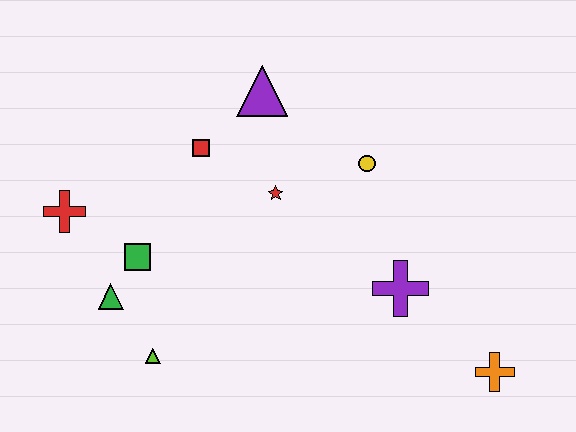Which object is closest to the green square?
The green triangle is closest to the green square.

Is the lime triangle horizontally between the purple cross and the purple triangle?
No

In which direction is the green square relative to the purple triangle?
The green square is below the purple triangle.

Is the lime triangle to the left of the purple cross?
Yes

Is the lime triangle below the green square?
Yes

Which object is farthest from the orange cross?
The red cross is farthest from the orange cross.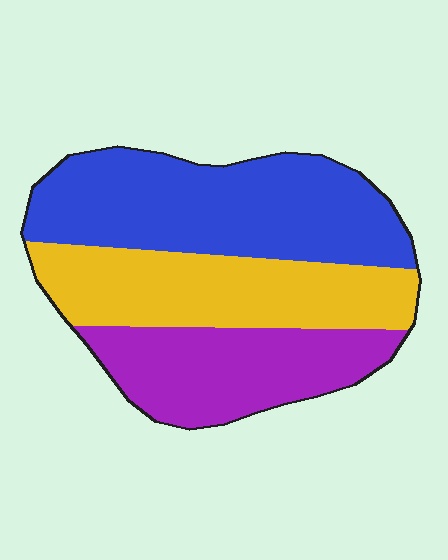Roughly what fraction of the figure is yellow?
Yellow covers about 30% of the figure.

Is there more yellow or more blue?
Blue.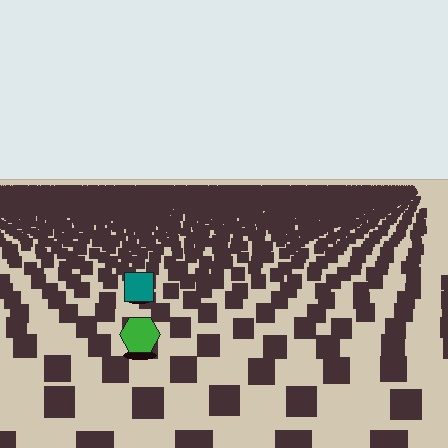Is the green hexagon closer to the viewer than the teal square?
Yes. The green hexagon is closer — you can tell from the texture gradient: the ground texture is coarser near it.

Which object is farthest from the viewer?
The teal square is farthest from the viewer. It appears smaller and the ground texture around it is denser.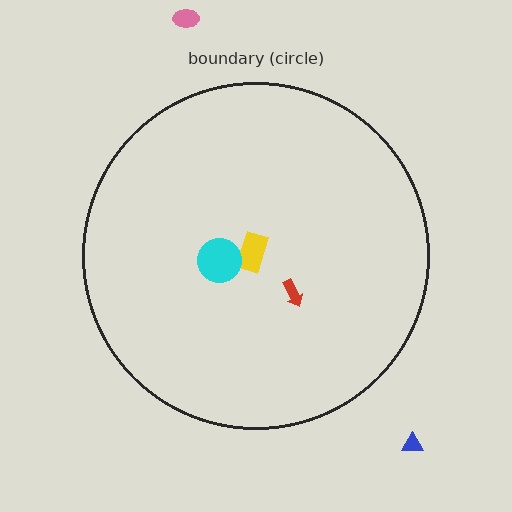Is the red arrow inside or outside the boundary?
Inside.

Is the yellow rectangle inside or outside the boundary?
Inside.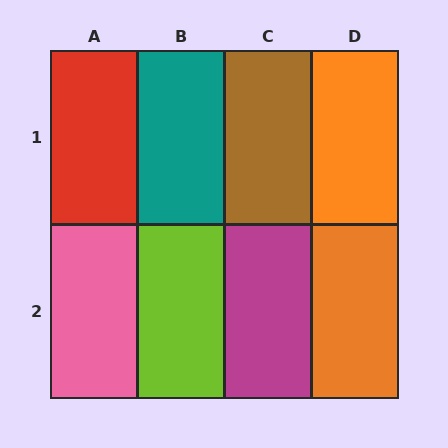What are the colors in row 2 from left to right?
Pink, lime, magenta, orange.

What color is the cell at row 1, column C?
Brown.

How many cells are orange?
2 cells are orange.